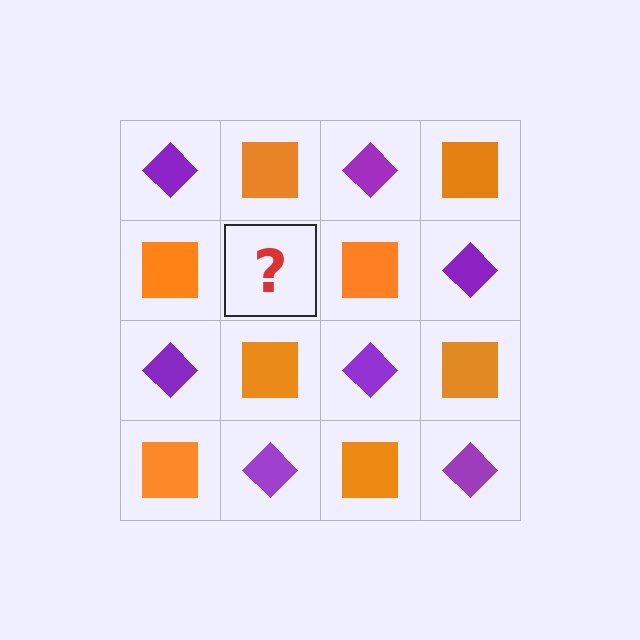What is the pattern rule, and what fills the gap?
The rule is that it alternates purple diamond and orange square in a checkerboard pattern. The gap should be filled with a purple diamond.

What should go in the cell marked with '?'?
The missing cell should contain a purple diamond.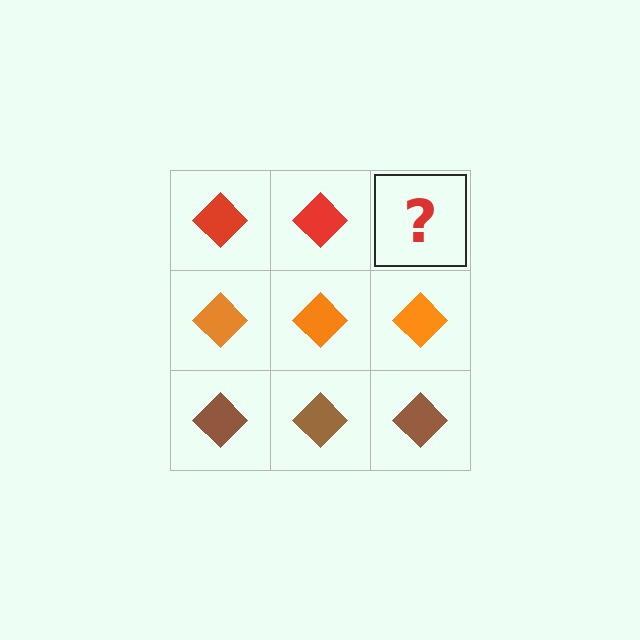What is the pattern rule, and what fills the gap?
The rule is that each row has a consistent color. The gap should be filled with a red diamond.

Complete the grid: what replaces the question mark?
The question mark should be replaced with a red diamond.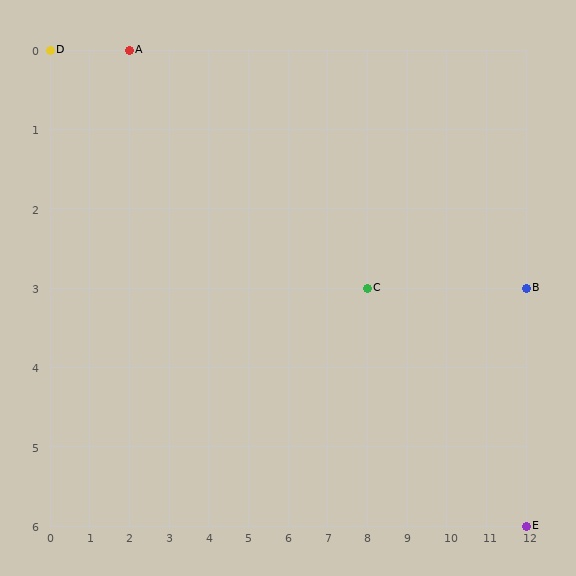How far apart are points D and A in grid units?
Points D and A are 2 columns apart.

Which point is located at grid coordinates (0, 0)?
Point D is at (0, 0).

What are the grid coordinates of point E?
Point E is at grid coordinates (12, 6).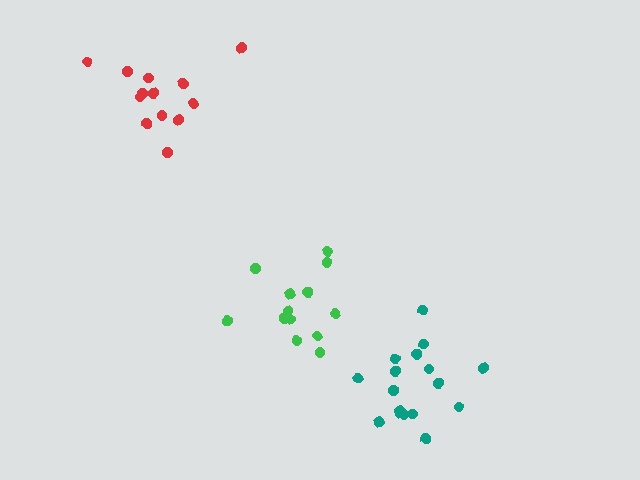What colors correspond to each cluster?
The clusters are colored: red, green, teal.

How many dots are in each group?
Group 1: 13 dots, Group 2: 13 dots, Group 3: 17 dots (43 total).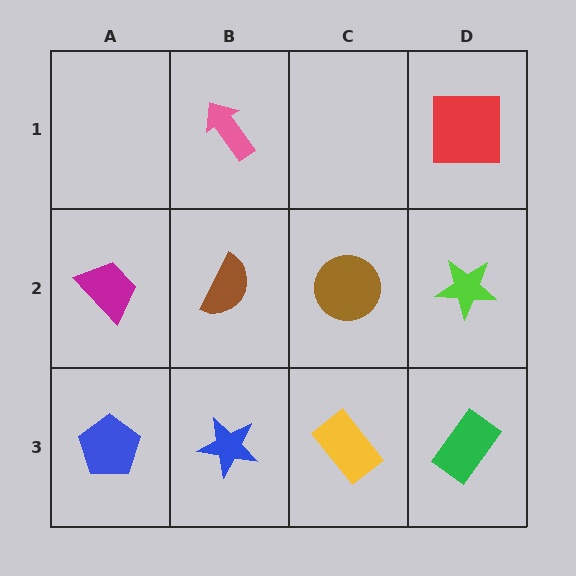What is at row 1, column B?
A pink arrow.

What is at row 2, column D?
A lime star.